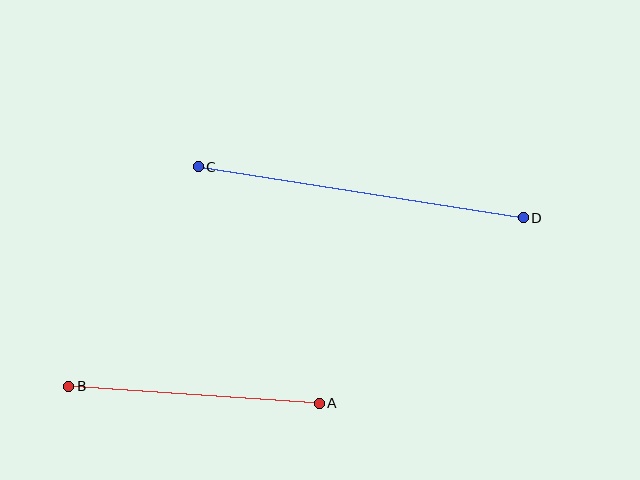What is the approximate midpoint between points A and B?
The midpoint is at approximately (194, 395) pixels.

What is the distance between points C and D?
The distance is approximately 329 pixels.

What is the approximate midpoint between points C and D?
The midpoint is at approximately (361, 192) pixels.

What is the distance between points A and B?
The distance is approximately 251 pixels.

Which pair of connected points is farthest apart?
Points C and D are farthest apart.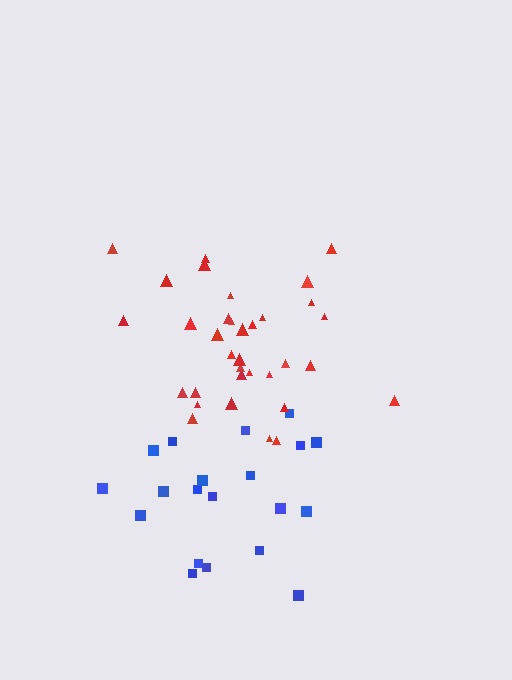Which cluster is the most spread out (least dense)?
Blue.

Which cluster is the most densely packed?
Red.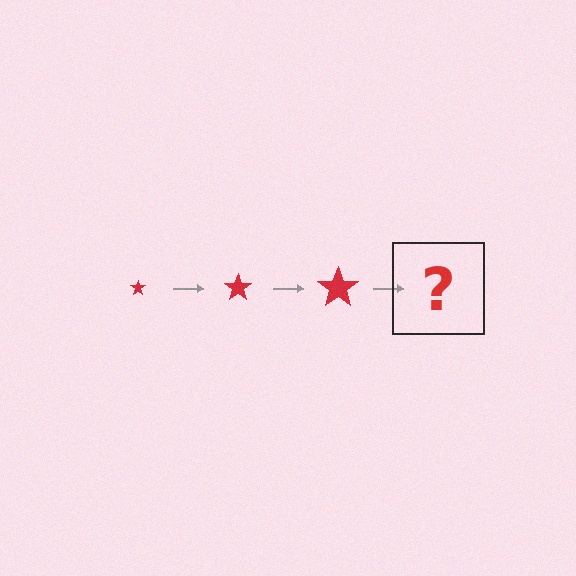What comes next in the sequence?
The next element should be a red star, larger than the previous one.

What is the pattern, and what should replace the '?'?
The pattern is that the star gets progressively larger each step. The '?' should be a red star, larger than the previous one.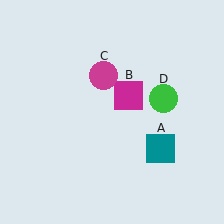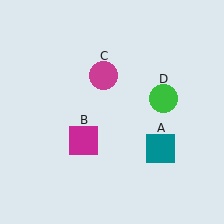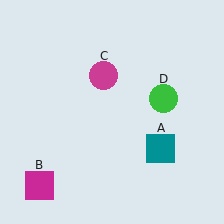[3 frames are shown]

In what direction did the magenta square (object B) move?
The magenta square (object B) moved down and to the left.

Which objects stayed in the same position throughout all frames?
Teal square (object A) and magenta circle (object C) and green circle (object D) remained stationary.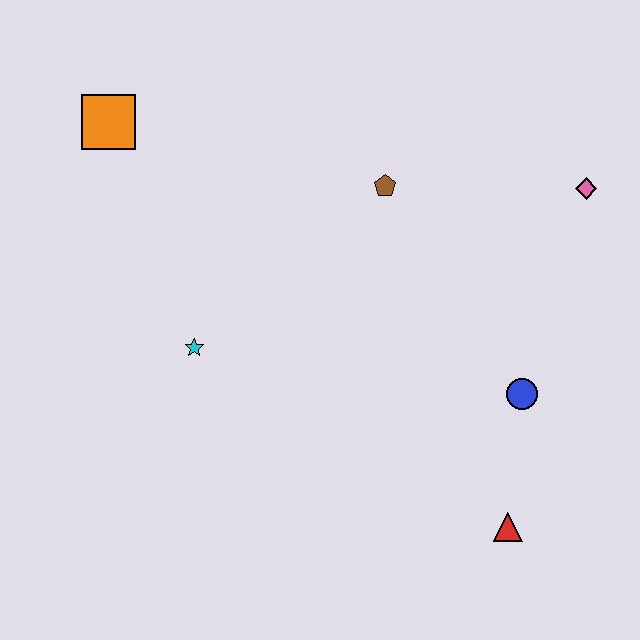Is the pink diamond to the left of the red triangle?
No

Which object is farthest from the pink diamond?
The orange square is farthest from the pink diamond.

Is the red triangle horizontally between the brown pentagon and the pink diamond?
Yes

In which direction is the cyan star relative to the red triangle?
The cyan star is to the left of the red triangle.